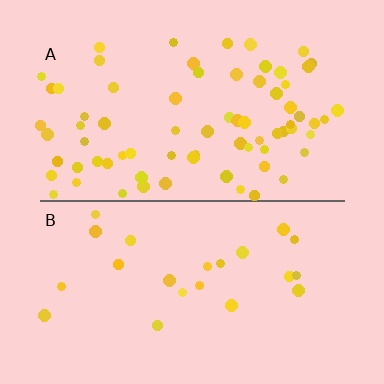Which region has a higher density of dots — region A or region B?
A (the top).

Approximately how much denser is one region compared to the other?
Approximately 3.2× — region A over region B.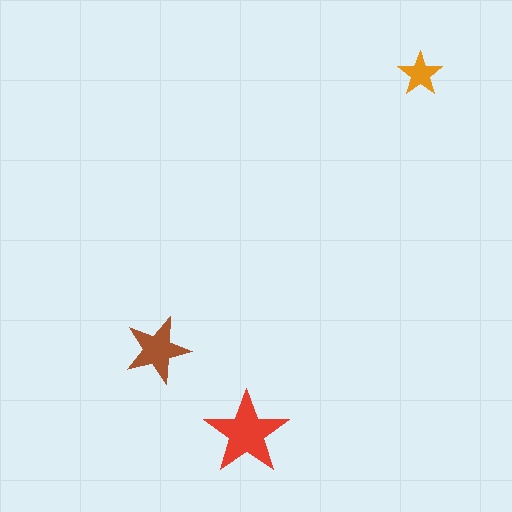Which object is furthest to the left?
The brown star is leftmost.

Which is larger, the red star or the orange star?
The red one.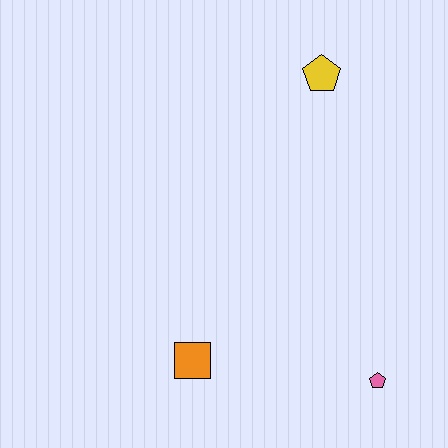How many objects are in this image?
There are 3 objects.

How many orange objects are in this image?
There is 1 orange object.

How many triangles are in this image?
There are no triangles.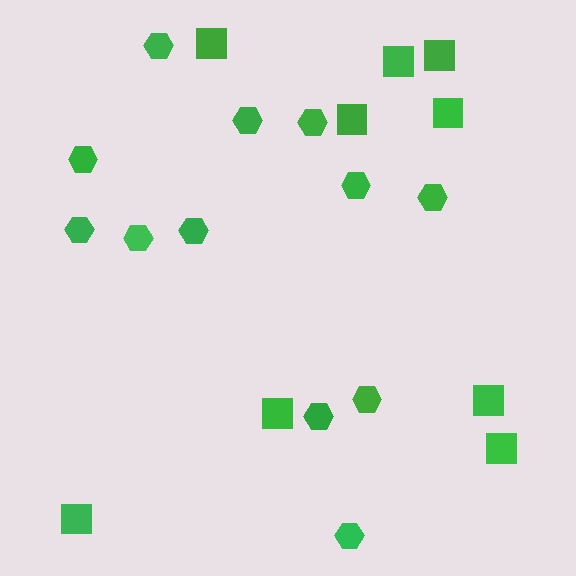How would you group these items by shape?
There are 2 groups: one group of hexagons (12) and one group of squares (9).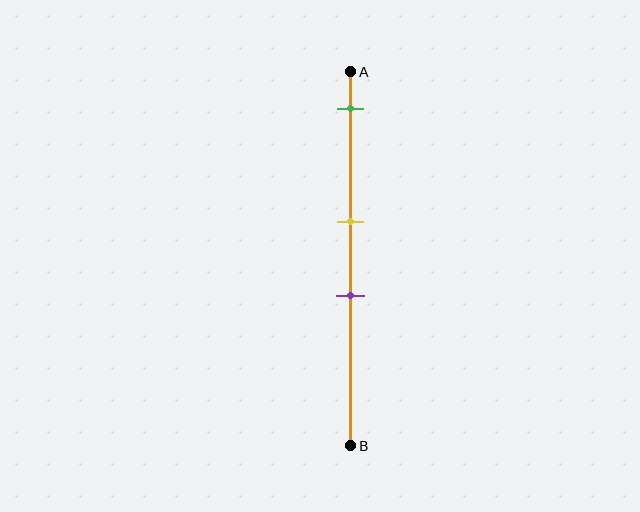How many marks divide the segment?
There are 3 marks dividing the segment.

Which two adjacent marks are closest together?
The yellow and purple marks are the closest adjacent pair.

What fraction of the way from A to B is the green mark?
The green mark is approximately 10% (0.1) of the way from A to B.